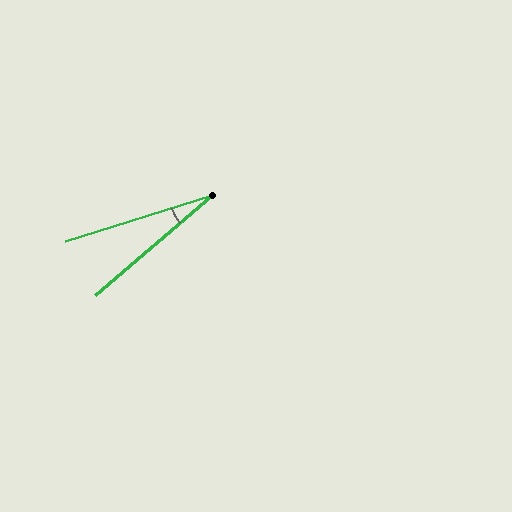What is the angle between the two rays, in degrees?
Approximately 23 degrees.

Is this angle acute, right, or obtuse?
It is acute.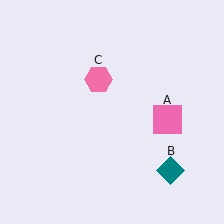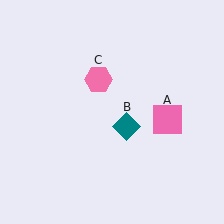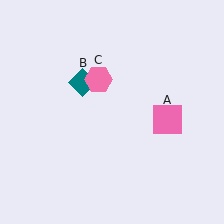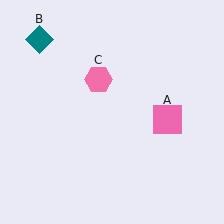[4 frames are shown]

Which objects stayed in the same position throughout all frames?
Pink square (object A) and pink hexagon (object C) remained stationary.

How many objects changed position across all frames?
1 object changed position: teal diamond (object B).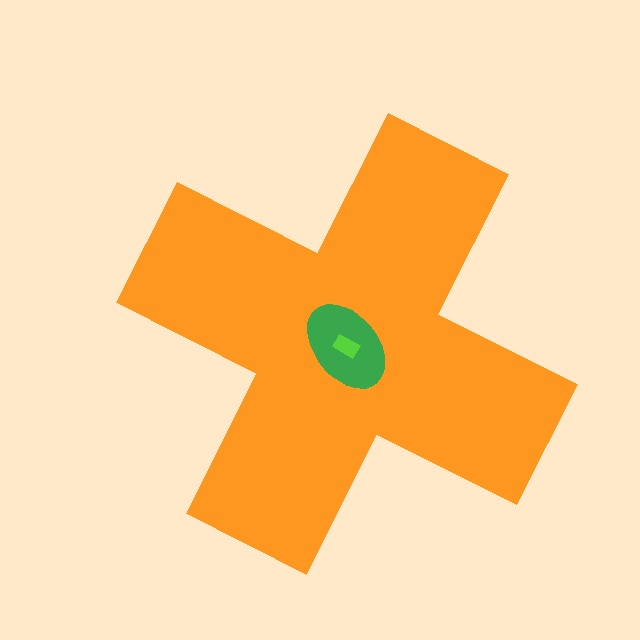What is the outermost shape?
The orange cross.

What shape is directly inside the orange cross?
The green ellipse.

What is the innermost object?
The lime rectangle.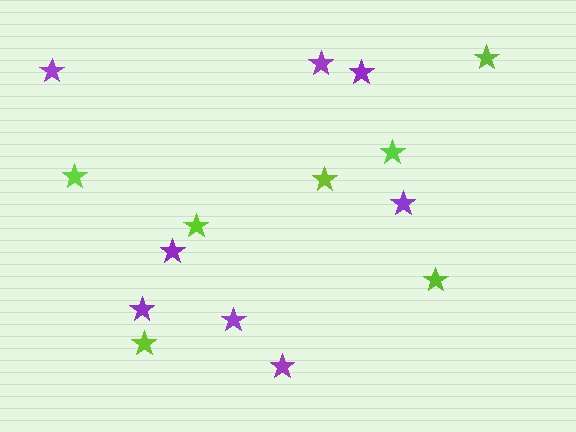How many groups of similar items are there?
There are 2 groups: one group of purple stars (8) and one group of lime stars (7).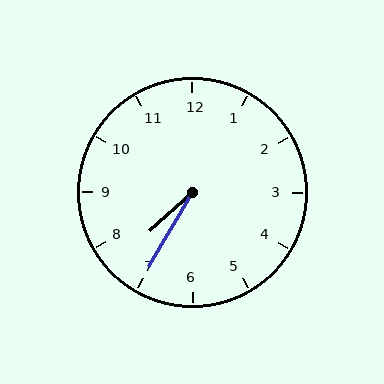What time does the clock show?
7:35.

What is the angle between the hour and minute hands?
Approximately 18 degrees.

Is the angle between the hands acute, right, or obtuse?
It is acute.